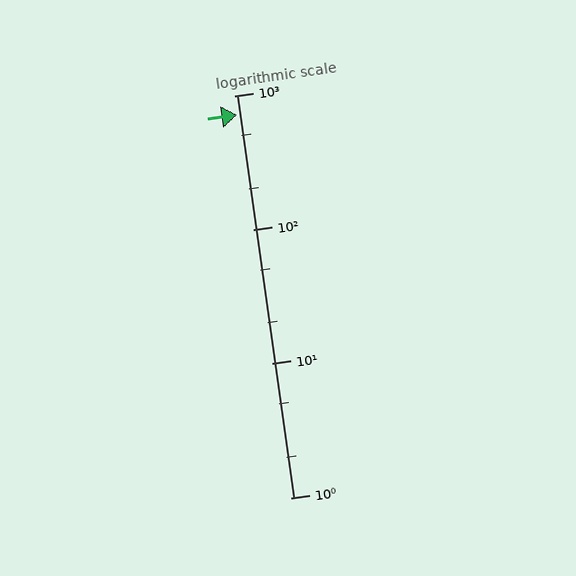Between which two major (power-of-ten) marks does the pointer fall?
The pointer is between 100 and 1000.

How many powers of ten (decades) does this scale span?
The scale spans 3 decades, from 1 to 1000.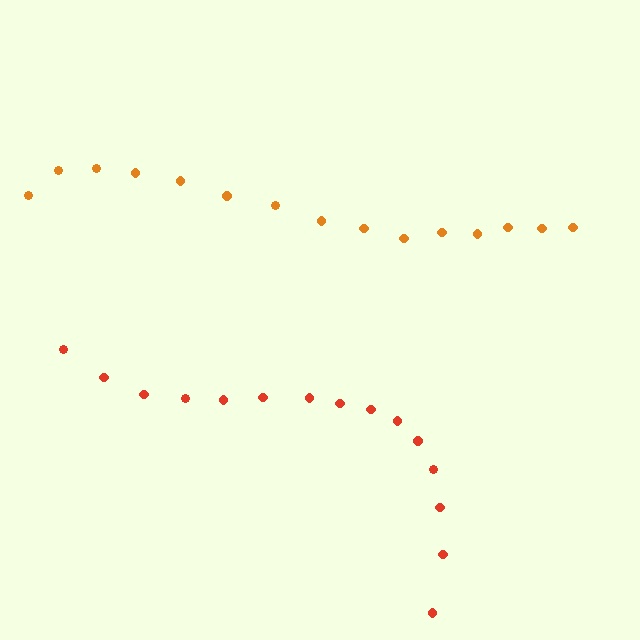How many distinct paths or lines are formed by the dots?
There are 2 distinct paths.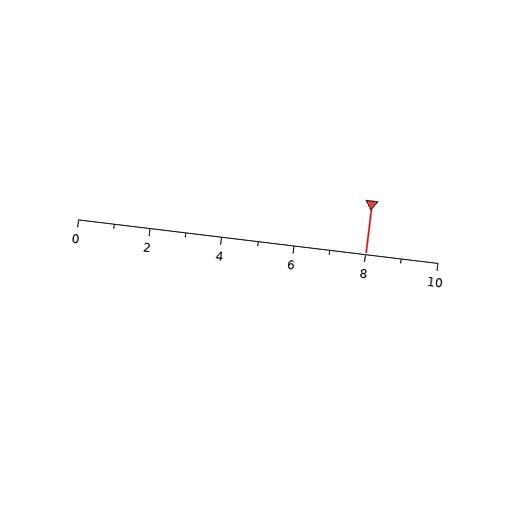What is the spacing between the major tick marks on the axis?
The major ticks are spaced 2 apart.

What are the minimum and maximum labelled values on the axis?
The axis runs from 0 to 10.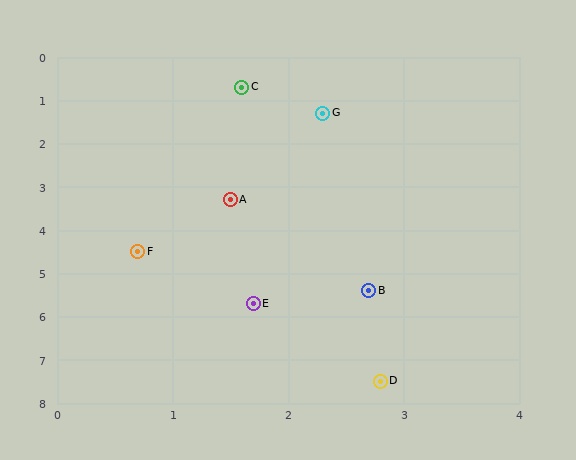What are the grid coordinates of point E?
Point E is at approximately (1.7, 5.7).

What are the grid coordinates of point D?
Point D is at approximately (2.8, 7.5).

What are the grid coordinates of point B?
Point B is at approximately (2.7, 5.4).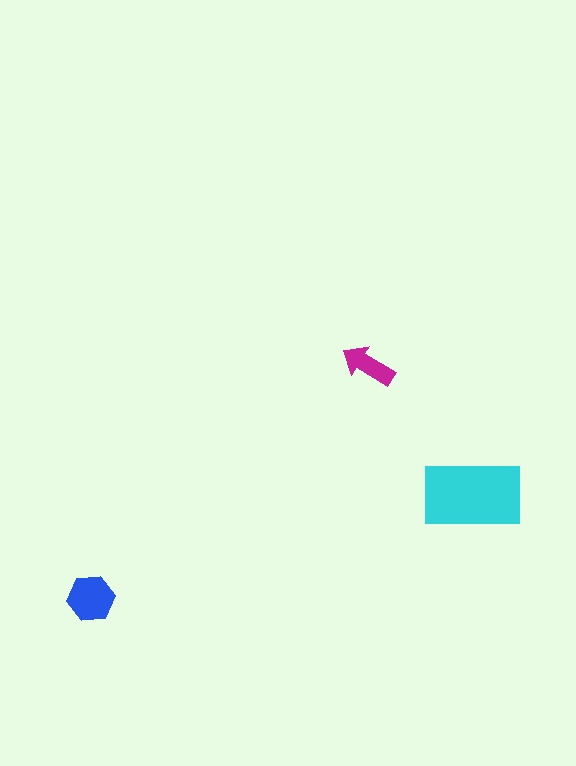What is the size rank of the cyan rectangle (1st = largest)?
1st.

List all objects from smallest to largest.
The magenta arrow, the blue hexagon, the cyan rectangle.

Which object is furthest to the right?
The cyan rectangle is rightmost.